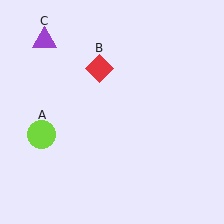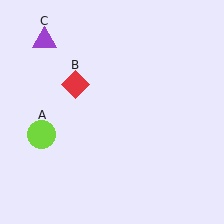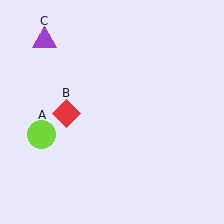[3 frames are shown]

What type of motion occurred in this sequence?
The red diamond (object B) rotated counterclockwise around the center of the scene.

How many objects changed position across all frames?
1 object changed position: red diamond (object B).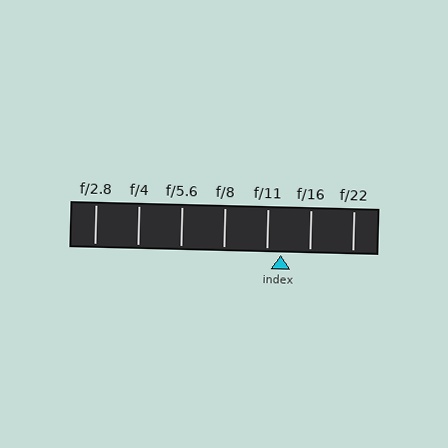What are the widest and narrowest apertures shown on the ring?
The widest aperture shown is f/2.8 and the narrowest is f/22.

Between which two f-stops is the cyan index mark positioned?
The index mark is between f/11 and f/16.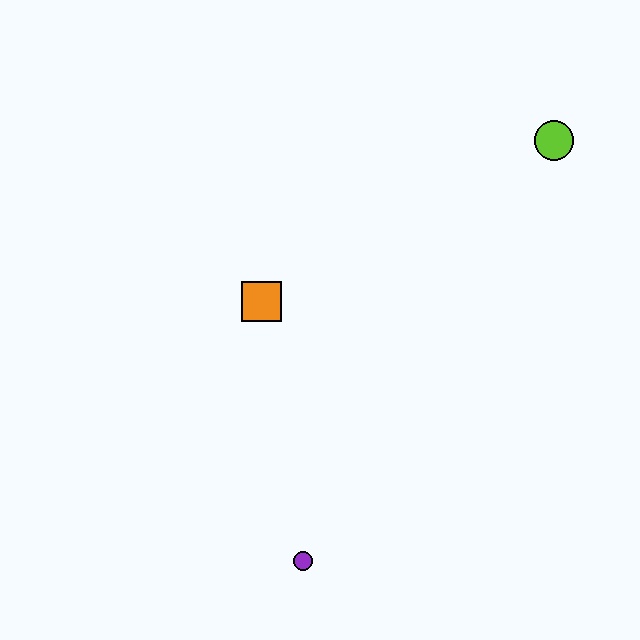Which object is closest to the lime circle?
The orange square is closest to the lime circle.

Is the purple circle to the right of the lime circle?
No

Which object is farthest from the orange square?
The lime circle is farthest from the orange square.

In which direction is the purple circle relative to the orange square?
The purple circle is below the orange square.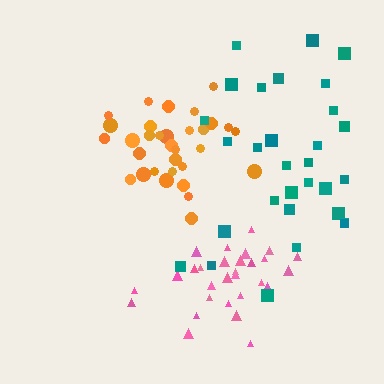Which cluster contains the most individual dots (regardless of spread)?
Orange (32).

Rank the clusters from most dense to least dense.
orange, pink, teal.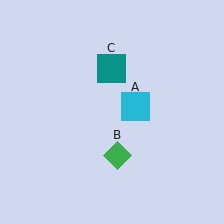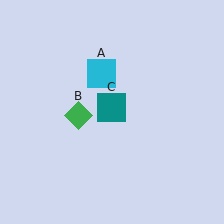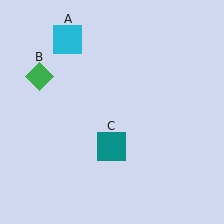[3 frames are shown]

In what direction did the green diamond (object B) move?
The green diamond (object B) moved up and to the left.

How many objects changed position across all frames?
3 objects changed position: cyan square (object A), green diamond (object B), teal square (object C).